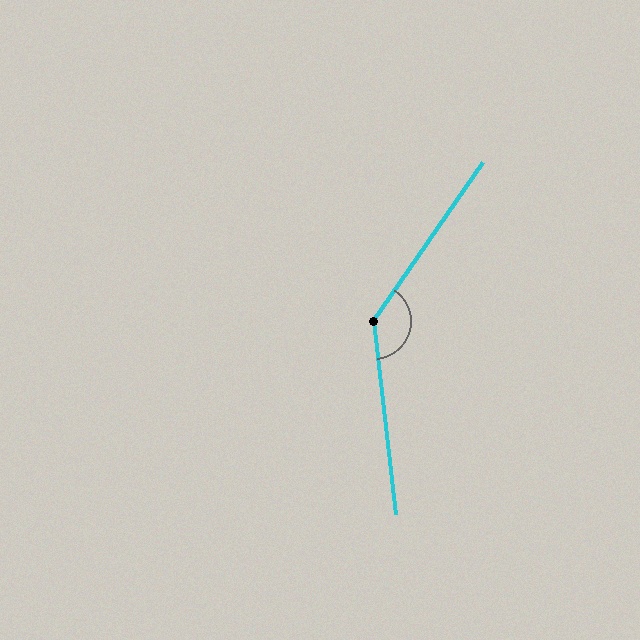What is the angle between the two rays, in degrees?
Approximately 139 degrees.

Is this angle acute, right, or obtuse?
It is obtuse.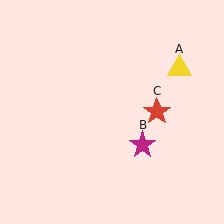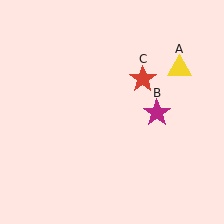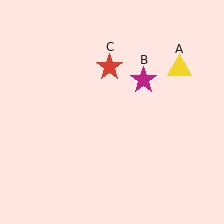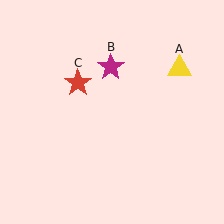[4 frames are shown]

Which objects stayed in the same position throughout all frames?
Yellow triangle (object A) remained stationary.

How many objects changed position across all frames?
2 objects changed position: magenta star (object B), red star (object C).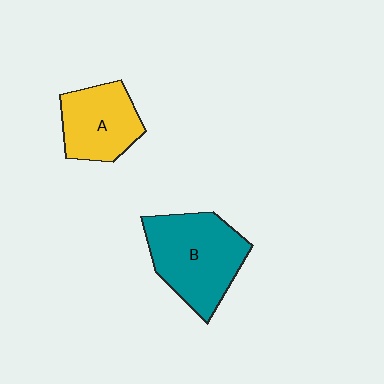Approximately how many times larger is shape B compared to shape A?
Approximately 1.4 times.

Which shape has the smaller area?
Shape A (yellow).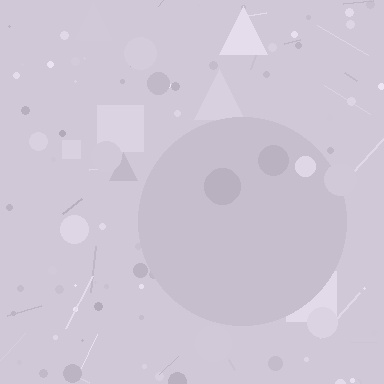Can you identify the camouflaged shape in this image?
The camouflaged shape is a circle.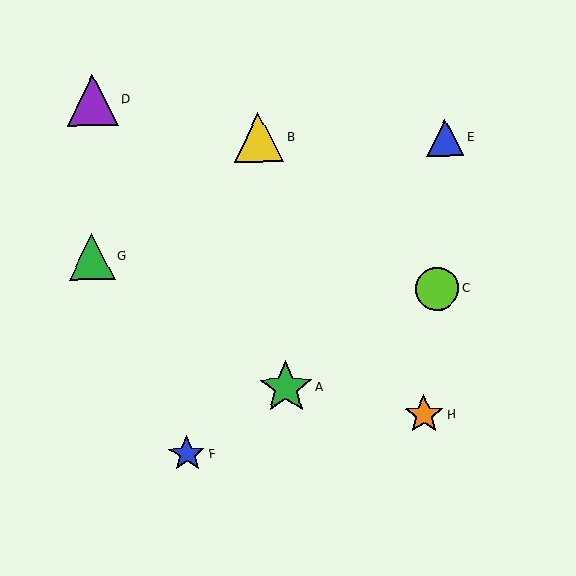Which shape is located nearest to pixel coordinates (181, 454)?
The blue star (labeled F) at (187, 454) is nearest to that location.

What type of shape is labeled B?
Shape B is a yellow triangle.